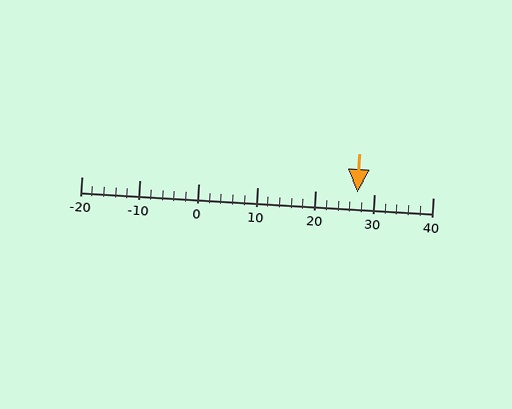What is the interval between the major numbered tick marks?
The major tick marks are spaced 10 units apart.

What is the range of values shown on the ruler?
The ruler shows values from -20 to 40.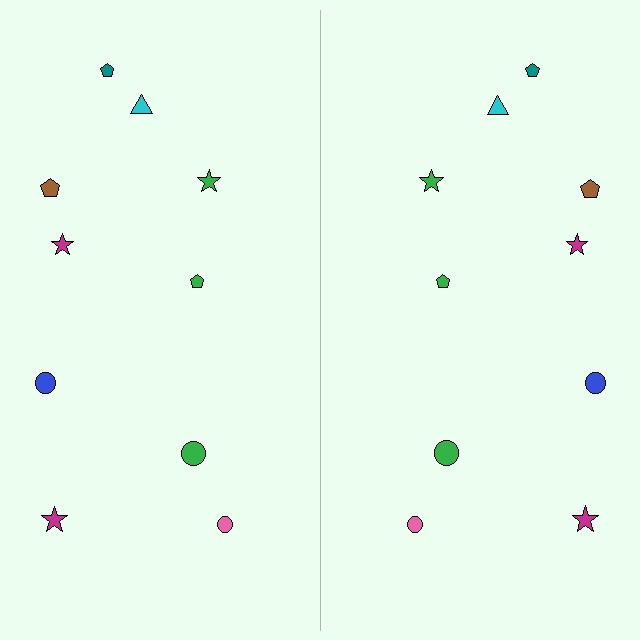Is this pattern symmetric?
Yes, this pattern has bilateral (reflection) symmetry.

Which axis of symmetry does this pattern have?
The pattern has a vertical axis of symmetry running through the center of the image.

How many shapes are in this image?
There are 20 shapes in this image.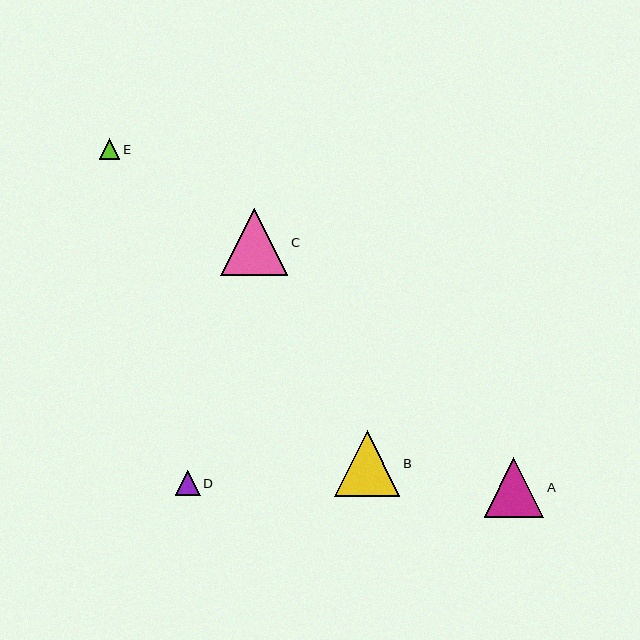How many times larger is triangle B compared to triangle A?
Triangle B is approximately 1.1 times the size of triangle A.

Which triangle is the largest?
Triangle C is the largest with a size of approximately 67 pixels.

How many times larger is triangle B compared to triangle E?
Triangle B is approximately 3.2 times the size of triangle E.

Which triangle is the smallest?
Triangle E is the smallest with a size of approximately 20 pixels.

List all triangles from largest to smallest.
From largest to smallest: C, B, A, D, E.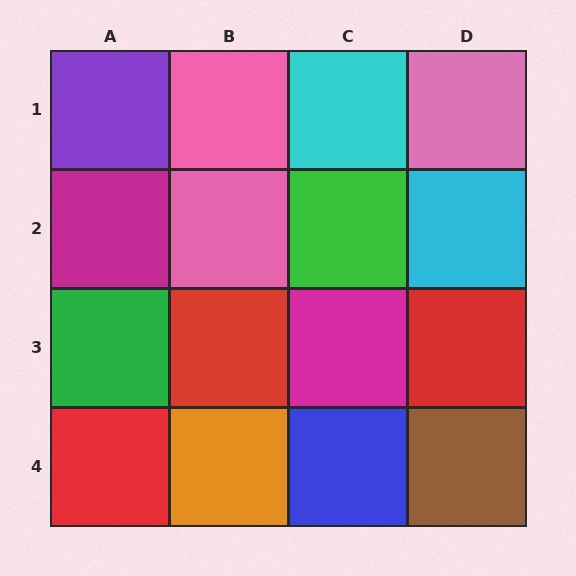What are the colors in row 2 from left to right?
Magenta, pink, green, cyan.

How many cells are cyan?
2 cells are cyan.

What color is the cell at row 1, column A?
Purple.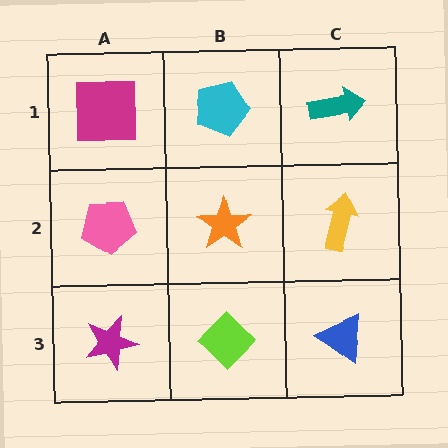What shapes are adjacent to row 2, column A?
A magenta square (row 1, column A), a magenta star (row 3, column A), an orange star (row 2, column B).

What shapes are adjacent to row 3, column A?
A pink pentagon (row 2, column A), a lime diamond (row 3, column B).